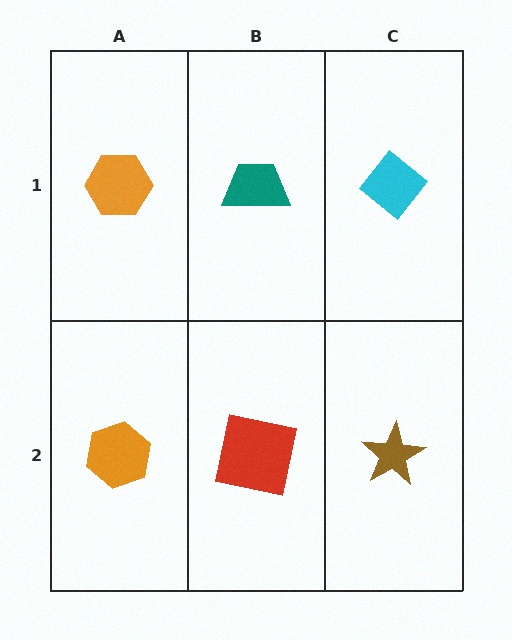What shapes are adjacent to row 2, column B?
A teal trapezoid (row 1, column B), an orange hexagon (row 2, column A), a brown star (row 2, column C).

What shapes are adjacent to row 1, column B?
A red square (row 2, column B), an orange hexagon (row 1, column A), a cyan diamond (row 1, column C).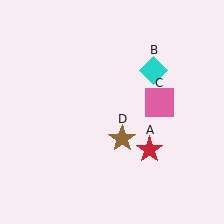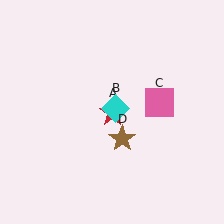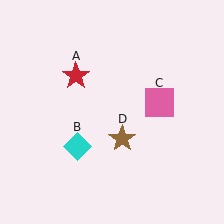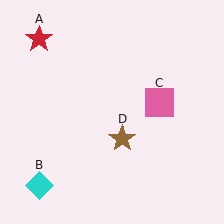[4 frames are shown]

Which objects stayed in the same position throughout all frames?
Pink square (object C) and brown star (object D) remained stationary.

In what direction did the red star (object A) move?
The red star (object A) moved up and to the left.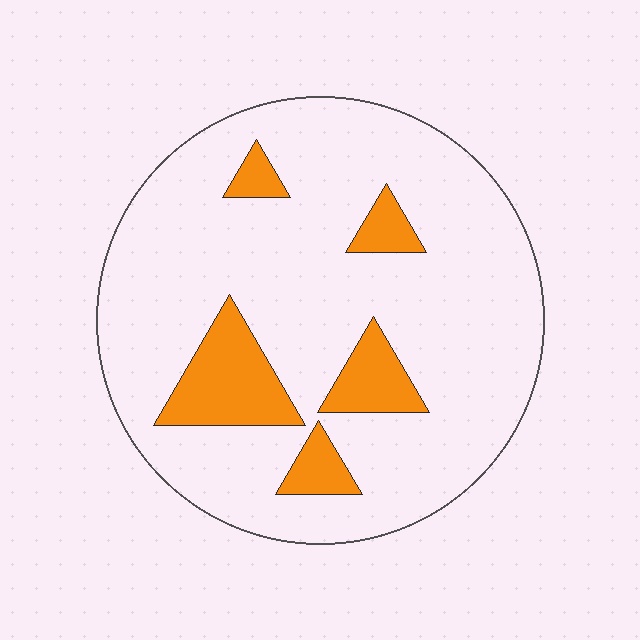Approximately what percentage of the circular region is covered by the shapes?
Approximately 15%.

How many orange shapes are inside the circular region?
5.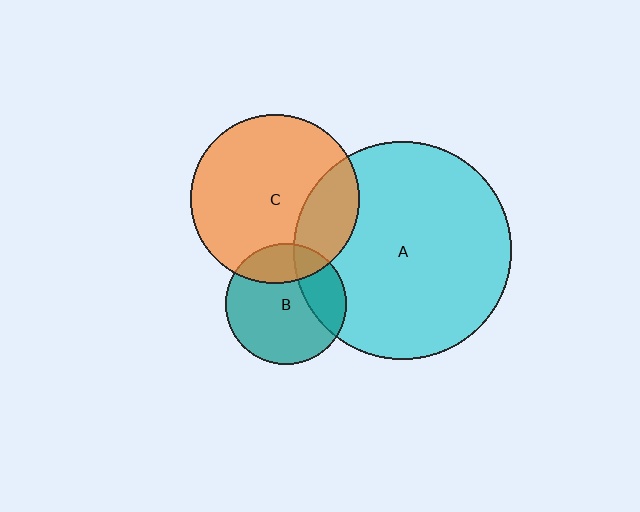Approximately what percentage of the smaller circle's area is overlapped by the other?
Approximately 25%.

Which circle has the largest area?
Circle A (cyan).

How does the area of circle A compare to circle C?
Approximately 1.7 times.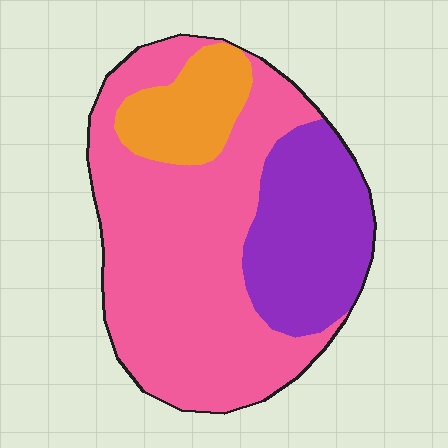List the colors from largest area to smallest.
From largest to smallest: pink, purple, orange.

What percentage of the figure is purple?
Purple covers around 25% of the figure.